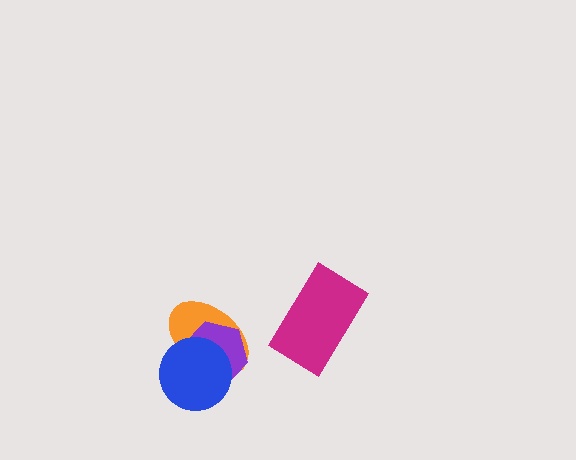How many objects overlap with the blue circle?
2 objects overlap with the blue circle.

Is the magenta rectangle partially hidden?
No, no other shape covers it.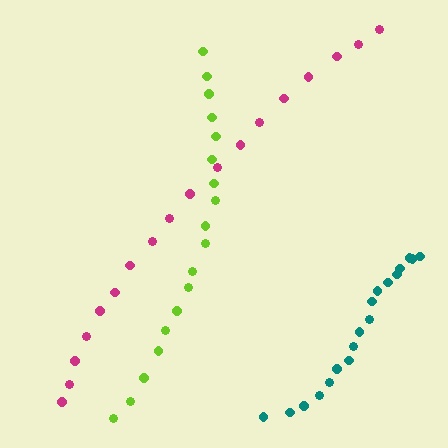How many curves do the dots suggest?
There are 3 distinct paths.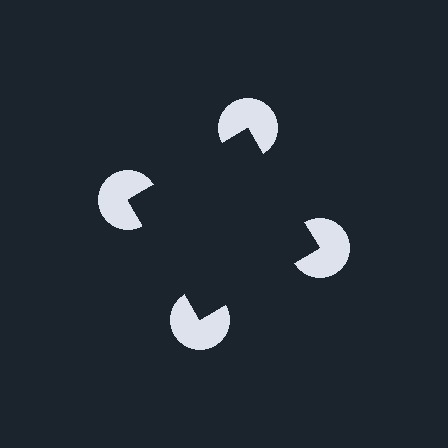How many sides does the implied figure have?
4 sides.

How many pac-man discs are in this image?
There are 4 — one at each vertex of the illusory square.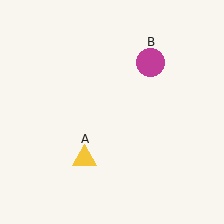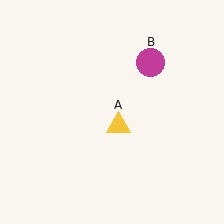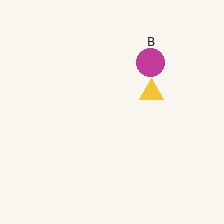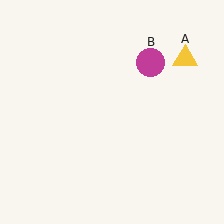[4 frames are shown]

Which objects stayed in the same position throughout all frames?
Magenta circle (object B) remained stationary.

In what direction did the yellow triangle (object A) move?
The yellow triangle (object A) moved up and to the right.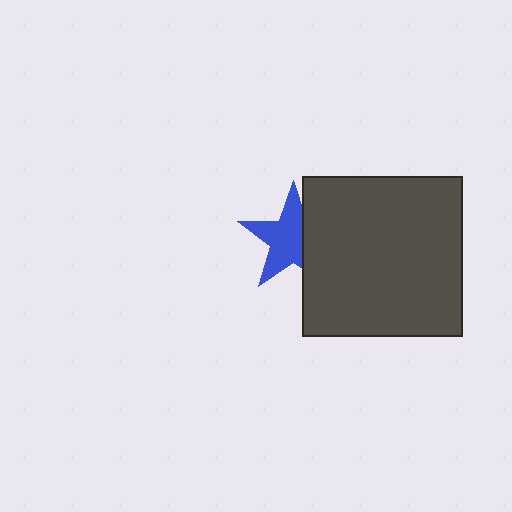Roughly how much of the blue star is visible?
Most of it is visible (roughly 65%).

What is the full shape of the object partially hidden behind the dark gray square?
The partially hidden object is a blue star.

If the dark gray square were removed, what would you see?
You would see the complete blue star.